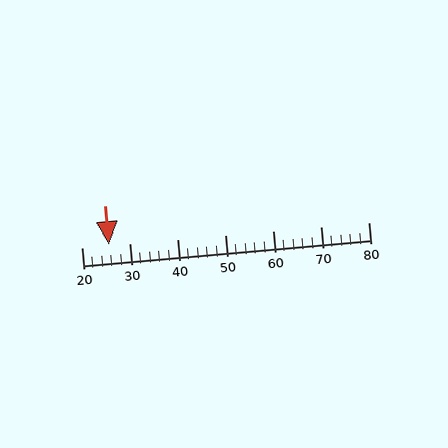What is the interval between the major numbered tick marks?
The major tick marks are spaced 10 units apart.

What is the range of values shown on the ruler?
The ruler shows values from 20 to 80.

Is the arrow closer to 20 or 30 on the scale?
The arrow is closer to 30.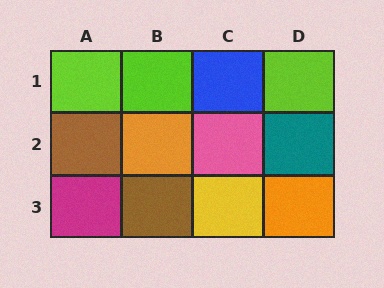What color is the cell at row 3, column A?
Magenta.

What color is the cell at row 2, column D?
Teal.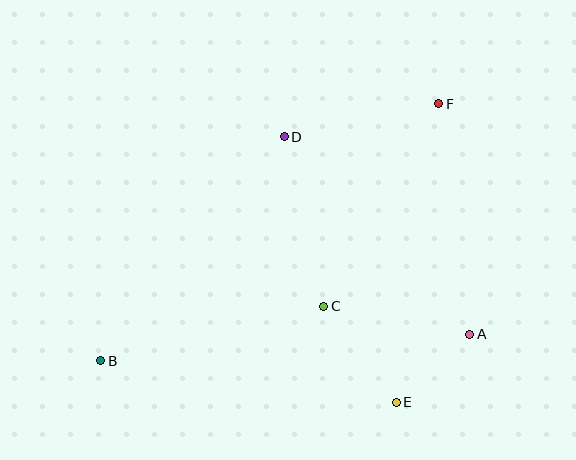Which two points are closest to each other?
Points A and E are closest to each other.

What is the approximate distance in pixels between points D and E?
The distance between D and E is approximately 288 pixels.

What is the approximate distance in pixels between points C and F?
The distance between C and F is approximately 233 pixels.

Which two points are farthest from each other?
Points B and F are farthest from each other.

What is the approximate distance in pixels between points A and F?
The distance between A and F is approximately 233 pixels.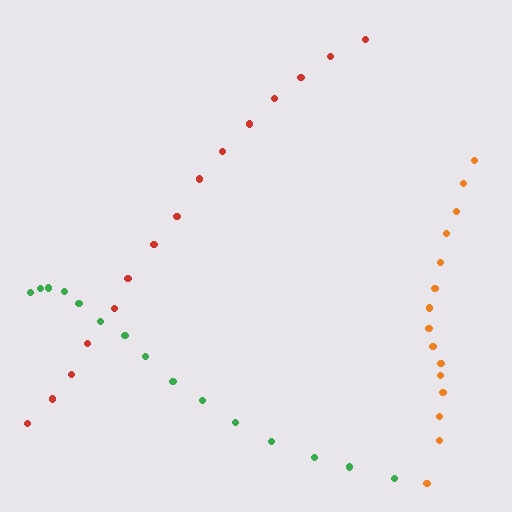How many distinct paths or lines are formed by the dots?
There are 3 distinct paths.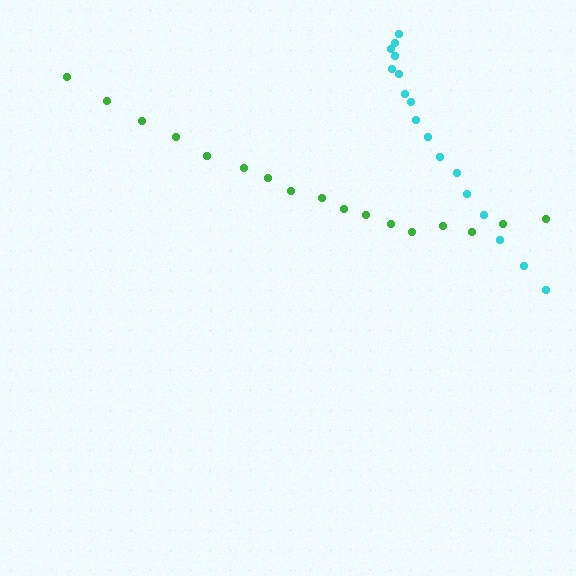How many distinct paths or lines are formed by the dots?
There are 2 distinct paths.